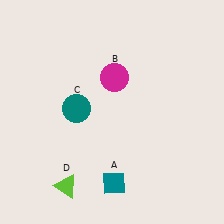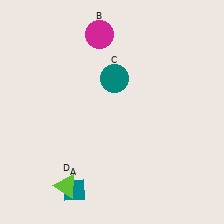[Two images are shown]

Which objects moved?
The objects that moved are: the teal diamond (A), the magenta circle (B), the teal circle (C).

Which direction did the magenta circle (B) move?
The magenta circle (B) moved up.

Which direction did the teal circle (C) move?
The teal circle (C) moved right.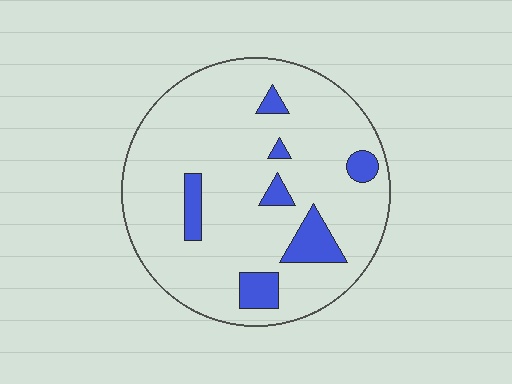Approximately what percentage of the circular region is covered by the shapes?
Approximately 10%.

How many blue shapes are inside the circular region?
7.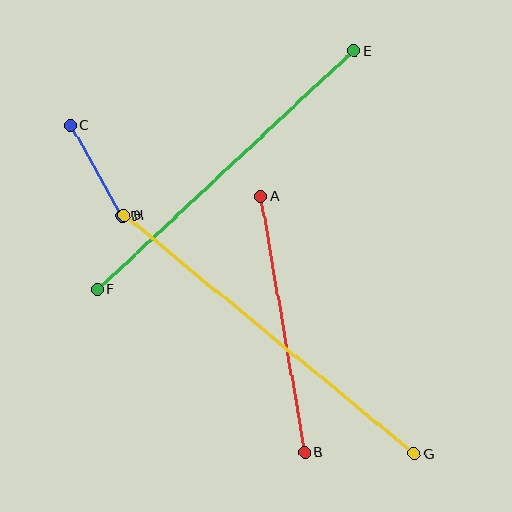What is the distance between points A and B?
The distance is approximately 260 pixels.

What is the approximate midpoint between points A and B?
The midpoint is at approximately (283, 324) pixels.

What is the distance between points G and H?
The distance is approximately 375 pixels.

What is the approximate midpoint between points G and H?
The midpoint is at approximately (269, 334) pixels.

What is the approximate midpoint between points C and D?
The midpoint is at approximately (96, 171) pixels.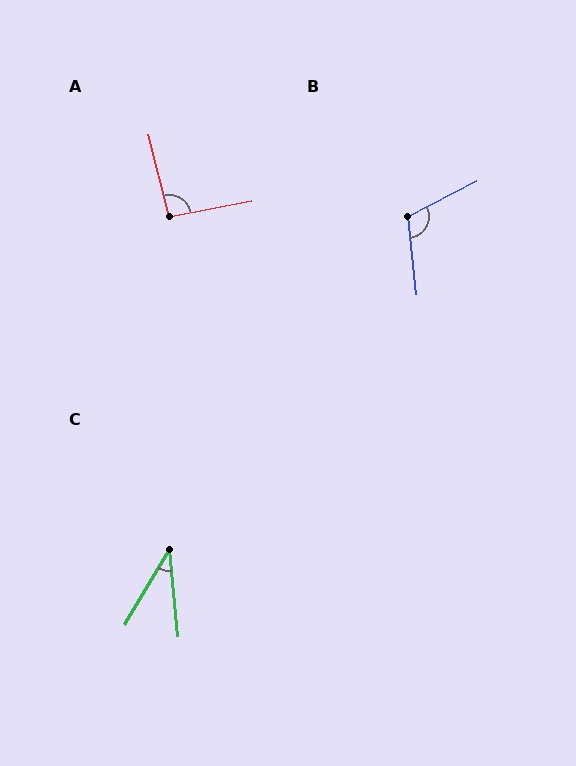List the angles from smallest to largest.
C (37°), A (93°), B (111°).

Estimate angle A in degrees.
Approximately 93 degrees.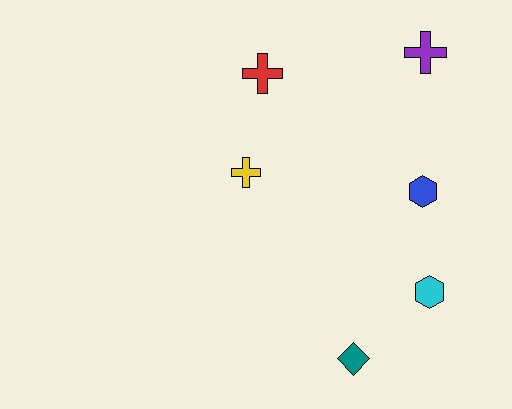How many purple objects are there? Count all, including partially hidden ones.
There is 1 purple object.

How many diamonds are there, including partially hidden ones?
There is 1 diamond.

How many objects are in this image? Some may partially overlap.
There are 6 objects.